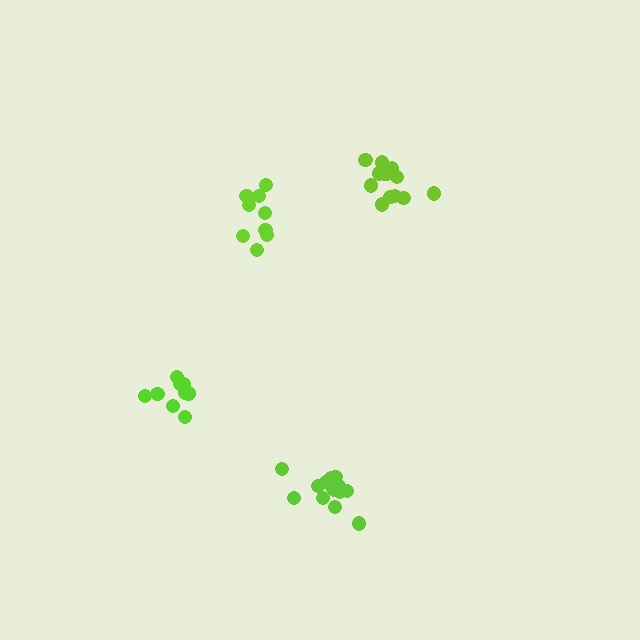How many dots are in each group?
Group 1: 13 dots, Group 2: 9 dots, Group 3: 14 dots, Group 4: 9 dots (45 total).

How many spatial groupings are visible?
There are 4 spatial groupings.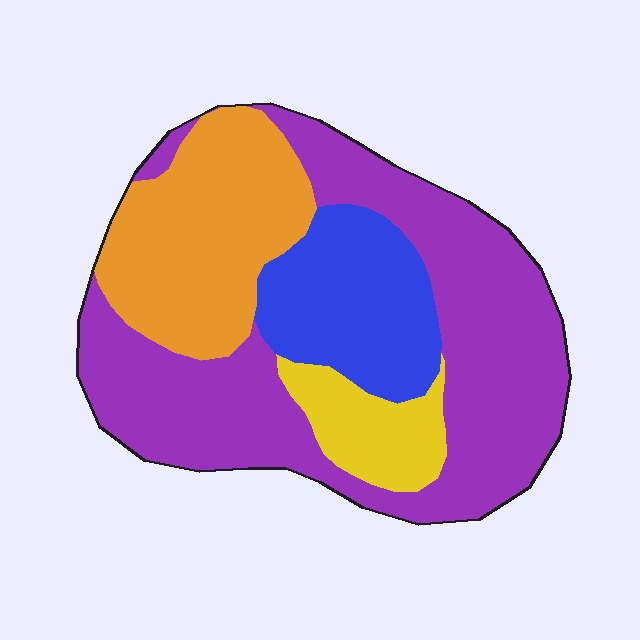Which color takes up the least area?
Yellow, at roughly 10%.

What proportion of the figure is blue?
Blue covers about 15% of the figure.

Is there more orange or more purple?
Purple.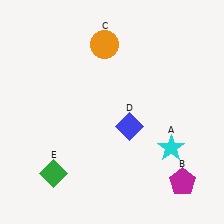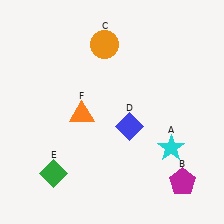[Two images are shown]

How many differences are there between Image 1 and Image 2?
There is 1 difference between the two images.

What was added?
An orange triangle (F) was added in Image 2.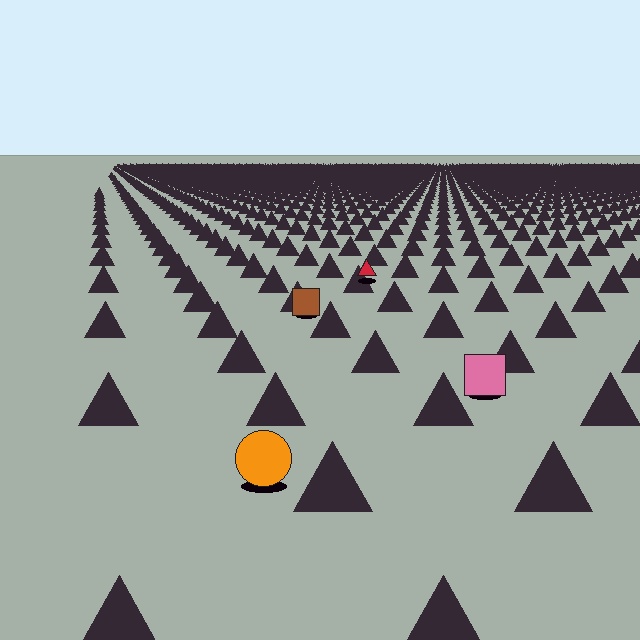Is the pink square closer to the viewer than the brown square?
Yes. The pink square is closer — you can tell from the texture gradient: the ground texture is coarser near it.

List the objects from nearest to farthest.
From nearest to farthest: the orange circle, the pink square, the brown square, the red triangle.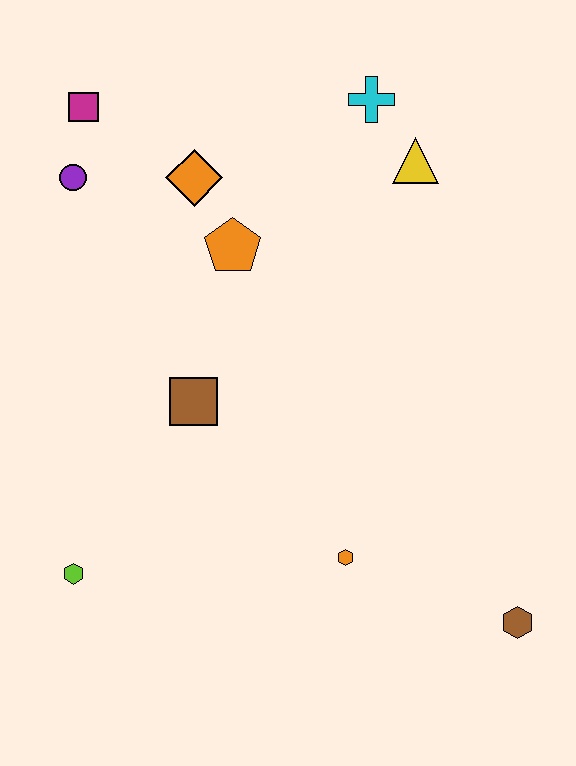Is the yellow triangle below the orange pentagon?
No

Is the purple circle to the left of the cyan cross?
Yes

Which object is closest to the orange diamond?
The orange pentagon is closest to the orange diamond.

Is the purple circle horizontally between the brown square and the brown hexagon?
No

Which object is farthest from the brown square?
The brown hexagon is farthest from the brown square.